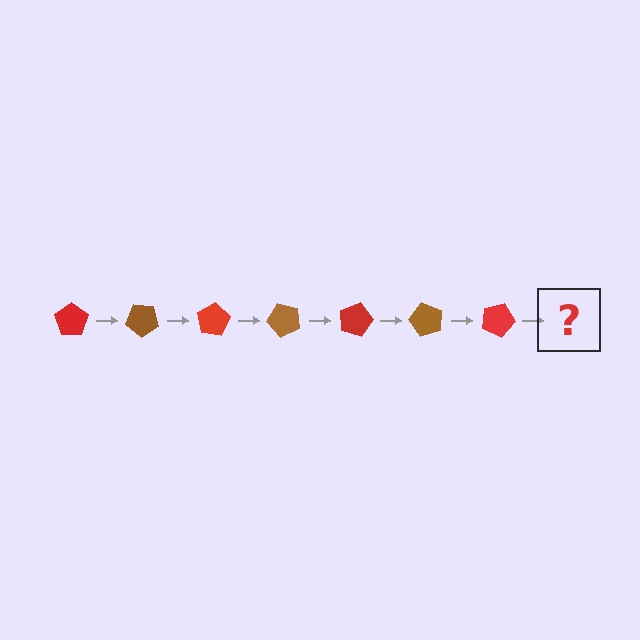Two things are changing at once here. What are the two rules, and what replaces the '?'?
The two rules are that it rotates 40 degrees each step and the color cycles through red and brown. The '?' should be a brown pentagon, rotated 280 degrees from the start.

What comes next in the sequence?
The next element should be a brown pentagon, rotated 280 degrees from the start.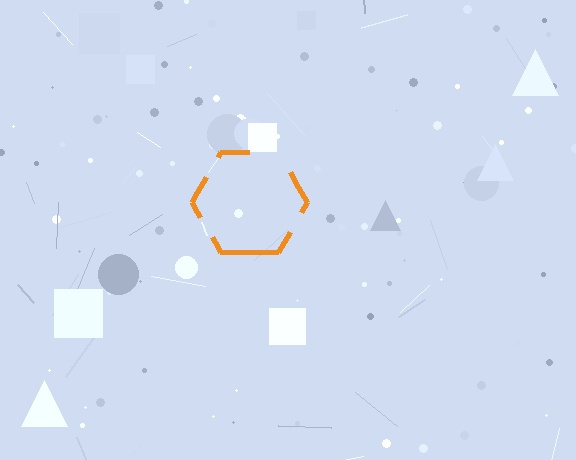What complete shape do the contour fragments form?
The contour fragments form a hexagon.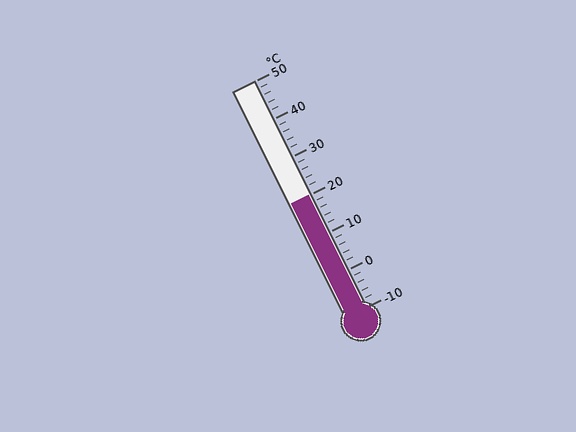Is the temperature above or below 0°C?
The temperature is above 0°C.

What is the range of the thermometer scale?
The thermometer scale ranges from -10°C to 50°C.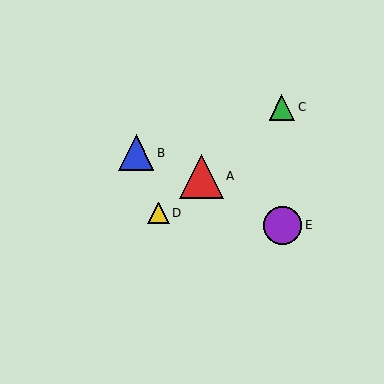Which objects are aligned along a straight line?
Objects A, C, D are aligned along a straight line.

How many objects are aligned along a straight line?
3 objects (A, C, D) are aligned along a straight line.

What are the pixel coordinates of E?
Object E is at (283, 225).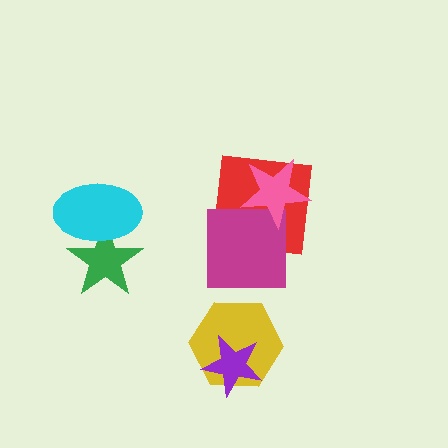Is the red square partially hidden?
Yes, it is partially covered by another shape.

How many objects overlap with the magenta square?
2 objects overlap with the magenta square.